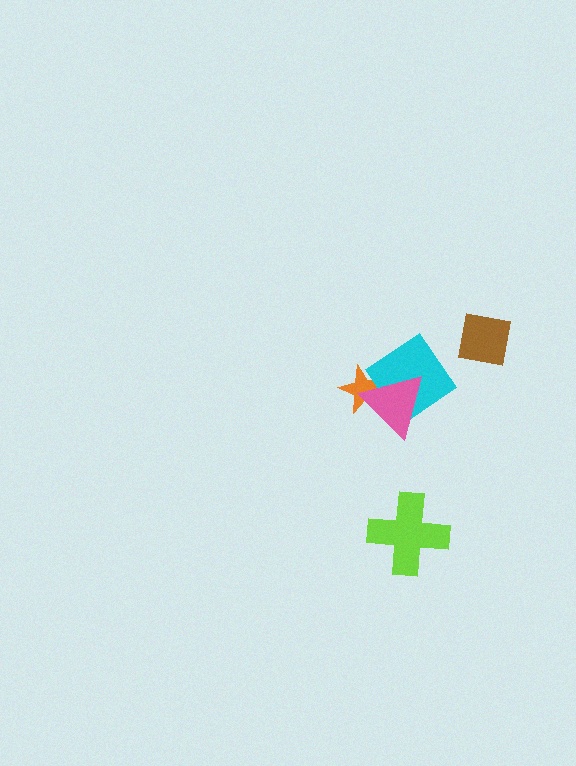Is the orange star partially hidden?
Yes, it is partially covered by another shape.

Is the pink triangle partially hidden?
No, no other shape covers it.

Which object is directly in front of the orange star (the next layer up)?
The cyan diamond is directly in front of the orange star.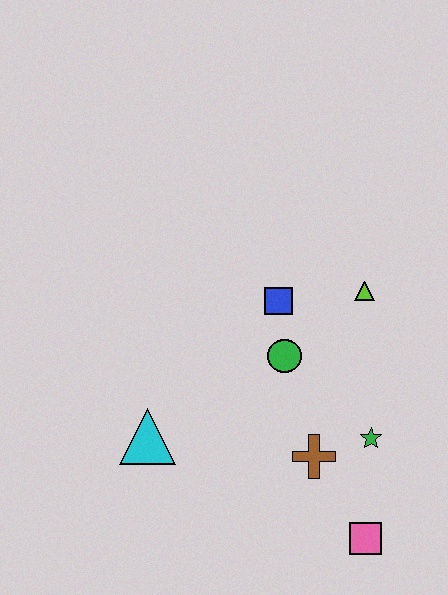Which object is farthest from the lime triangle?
The cyan triangle is farthest from the lime triangle.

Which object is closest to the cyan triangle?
The green circle is closest to the cyan triangle.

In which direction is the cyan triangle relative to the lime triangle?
The cyan triangle is to the left of the lime triangle.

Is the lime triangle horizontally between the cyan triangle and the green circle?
No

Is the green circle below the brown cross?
No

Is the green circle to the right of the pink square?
No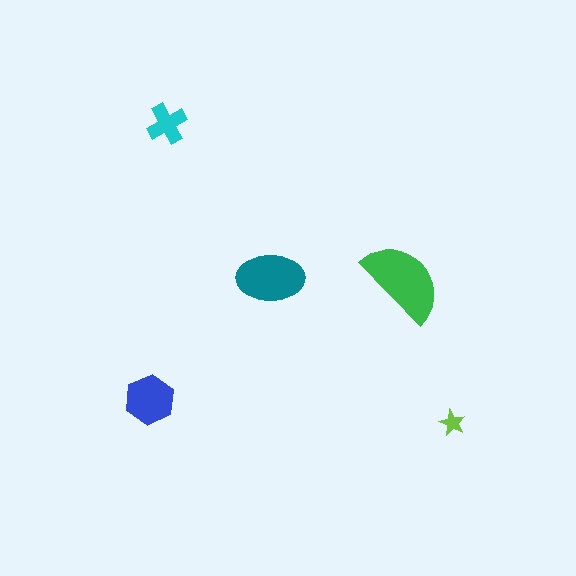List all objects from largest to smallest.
The green semicircle, the teal ellipse, the blue hexagon, the cyan cross, the lime star.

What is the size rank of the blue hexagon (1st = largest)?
3rd.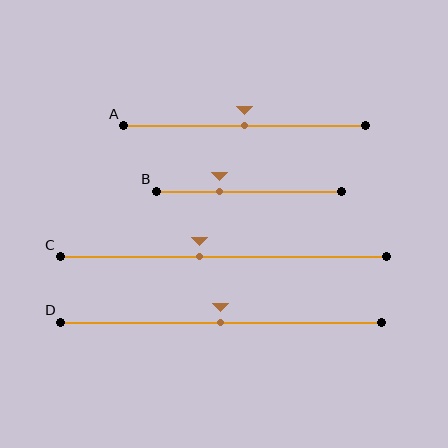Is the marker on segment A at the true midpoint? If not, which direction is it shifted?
Yes, the marker on segment A is at the true midpoint.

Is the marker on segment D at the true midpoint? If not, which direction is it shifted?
Yes, the marker on segment D is at the true midpoint.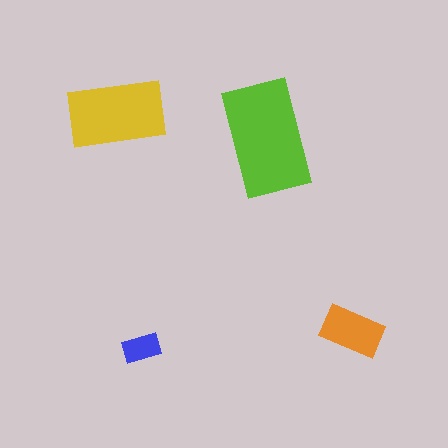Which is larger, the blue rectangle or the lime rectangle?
The lime one.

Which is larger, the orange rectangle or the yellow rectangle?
The yellow one.